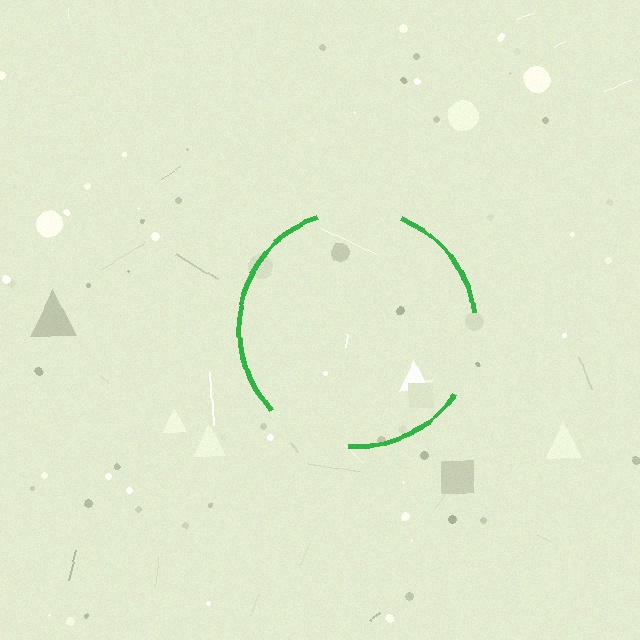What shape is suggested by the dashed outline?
The dashed outline suggests a circle.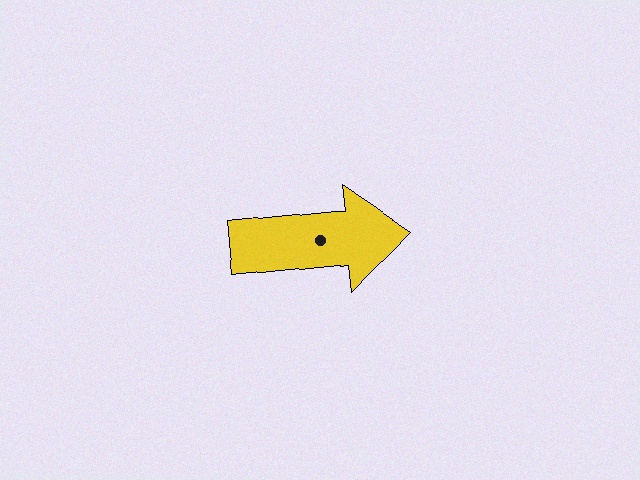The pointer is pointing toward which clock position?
Roughly 3 o'clock.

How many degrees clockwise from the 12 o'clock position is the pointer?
Approximately 84 degrees.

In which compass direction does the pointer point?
East.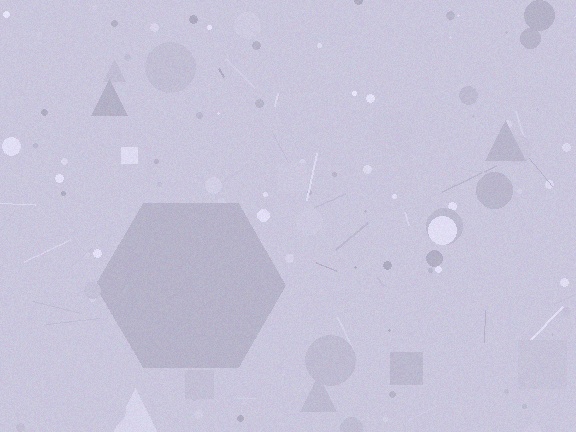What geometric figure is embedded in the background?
A hexagon is embedded in the background.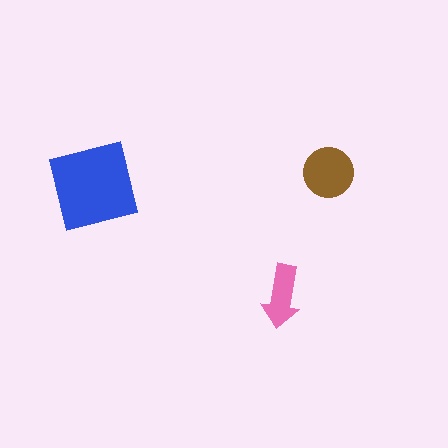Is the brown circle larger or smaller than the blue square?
Smaller.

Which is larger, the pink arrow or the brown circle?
The brown circle.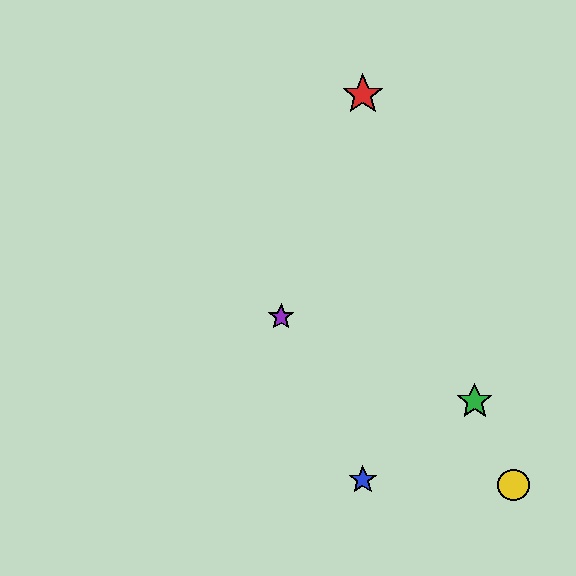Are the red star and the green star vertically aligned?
No, the red star is at x≈363 and the green star is at x≈475.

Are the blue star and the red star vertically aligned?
Yes, both are at x≈363.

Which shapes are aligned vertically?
The red star, the blue star are aligned vertically.